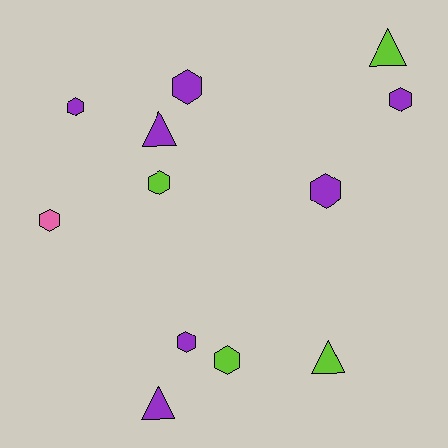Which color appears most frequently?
Purple, with 7 objects.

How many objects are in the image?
There are 12 objects.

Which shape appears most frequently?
Hexagon, with 8 objects.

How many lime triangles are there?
There are 2 lime triangles.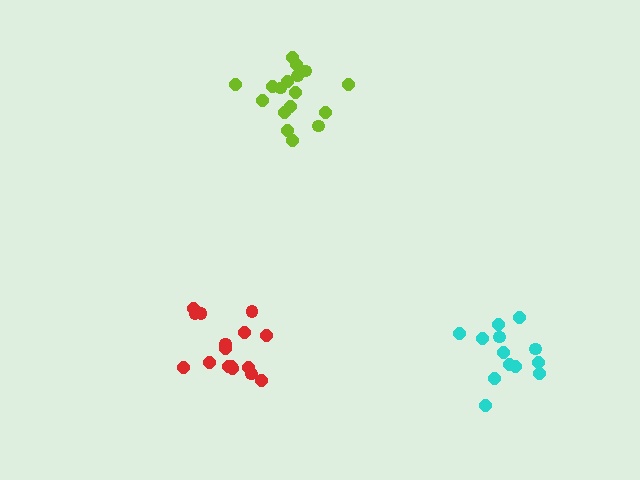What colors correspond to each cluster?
The clusters are colored: lime, cyan, red.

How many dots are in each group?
Group 1: 17 dots, Group 2: 13 dots, Group 3: 16 dots (46 total).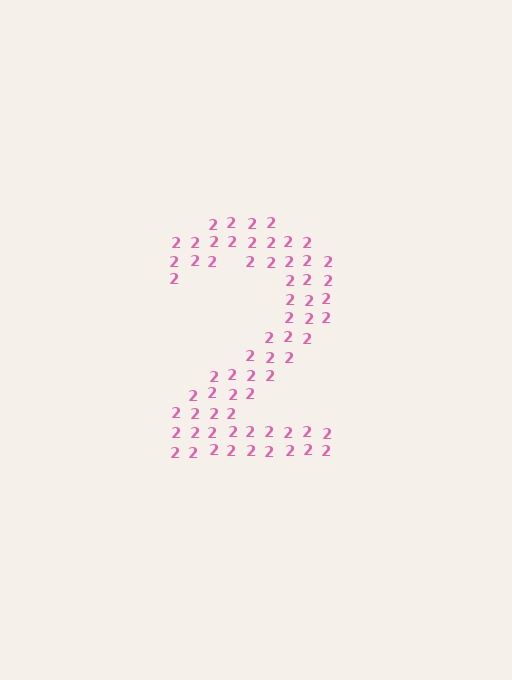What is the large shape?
The large shape is the digit 2.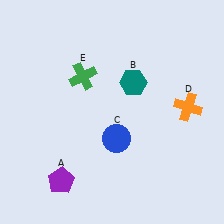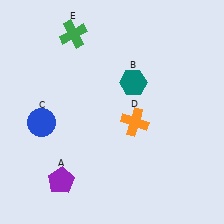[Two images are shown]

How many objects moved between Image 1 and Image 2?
3 objects moved between the two images.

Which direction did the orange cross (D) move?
The orange cross (D) moved left.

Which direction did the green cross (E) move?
The green cross (E) moved up.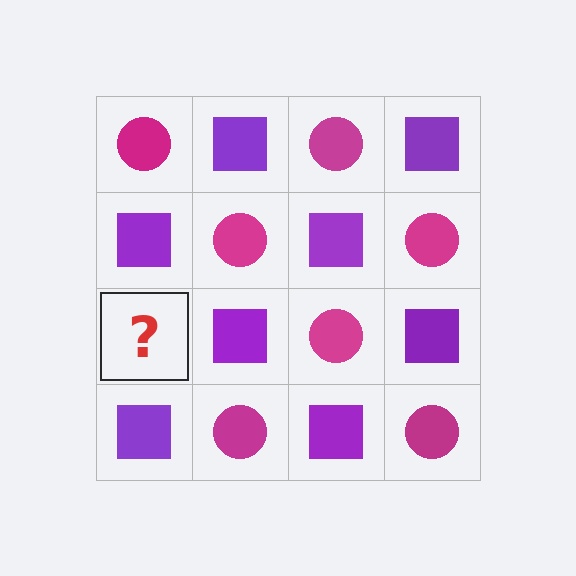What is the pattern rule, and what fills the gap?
The rule is that it alternates magenta circle and purple square in a checkerboard pattern. The gap should be filled with a magenta circle.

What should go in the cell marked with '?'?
The missing cell should contain a magenta circle.